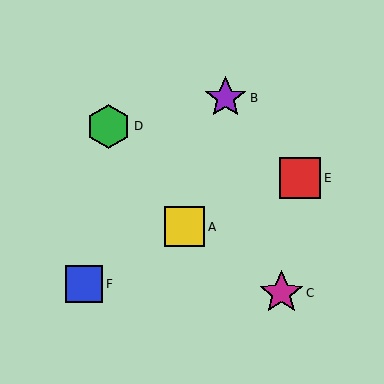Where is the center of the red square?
The center of the red square is at (300, 178).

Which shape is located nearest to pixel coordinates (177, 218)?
The yellow square (labeled A) at (185, 227) is nearest to that location.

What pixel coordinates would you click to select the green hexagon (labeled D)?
Click at (109, 126) to select the green hexagon D.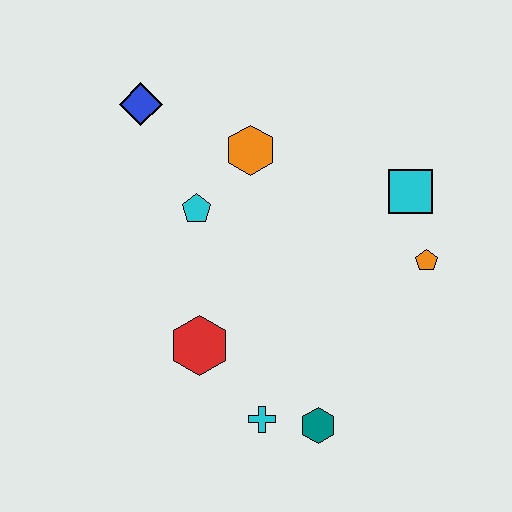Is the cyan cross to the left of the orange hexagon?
No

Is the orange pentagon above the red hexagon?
Yes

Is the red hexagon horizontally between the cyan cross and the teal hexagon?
No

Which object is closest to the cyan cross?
The teal hexagon is closest to the cyan cross.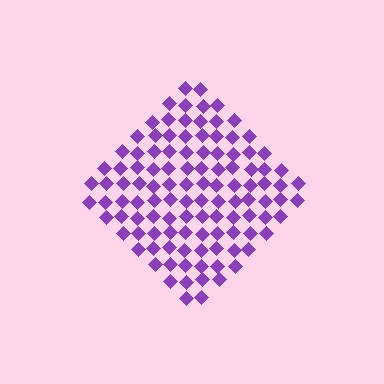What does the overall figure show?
The overall figure shows a diamond.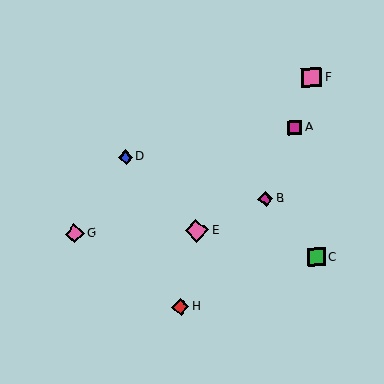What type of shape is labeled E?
Shape E is a pink diamond.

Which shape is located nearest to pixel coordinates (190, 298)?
The red diamond (labeled H) at (180, 307) is nearest to that location.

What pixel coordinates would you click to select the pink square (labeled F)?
Click at (312, 77) to select the pink square F.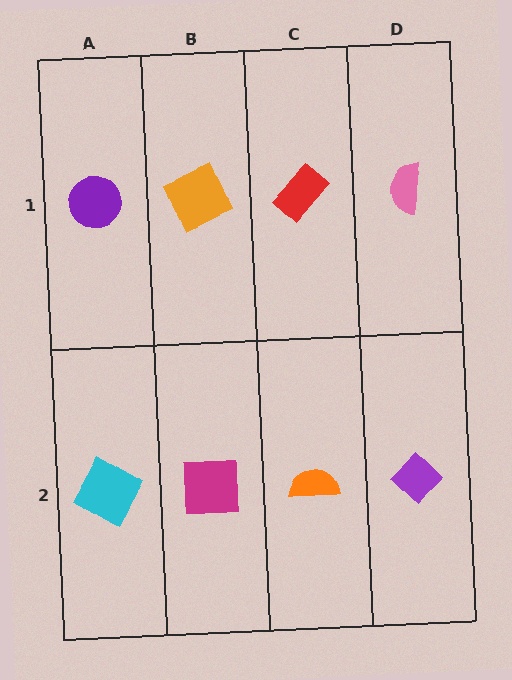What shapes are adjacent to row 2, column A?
A purple circle (row 1, column A), a magenta square (row 2, column B).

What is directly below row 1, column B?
A magenta square.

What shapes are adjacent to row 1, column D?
A purple diamond (row 2, column D), a red rectangle (row 1, column C).